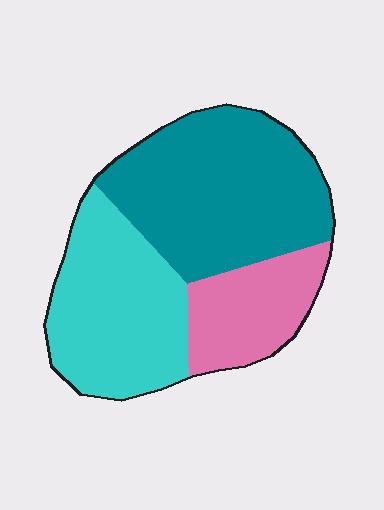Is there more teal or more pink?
Teal.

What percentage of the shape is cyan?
Cyan takes up about one third (1/3) of the shape.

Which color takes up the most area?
Teal, at roughly 45%.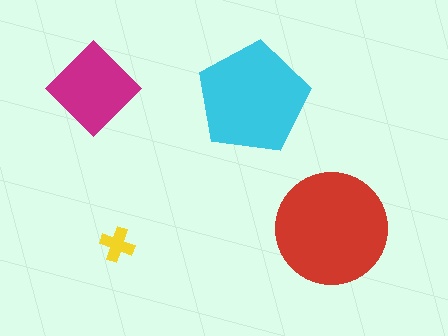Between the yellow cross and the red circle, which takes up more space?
The red circle.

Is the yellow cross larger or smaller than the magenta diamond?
Smaller.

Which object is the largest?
The red circle.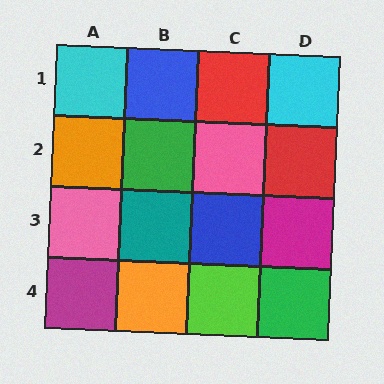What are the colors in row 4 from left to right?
Magenta, orange, lime, green.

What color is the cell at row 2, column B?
Green.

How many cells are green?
2 cells are green.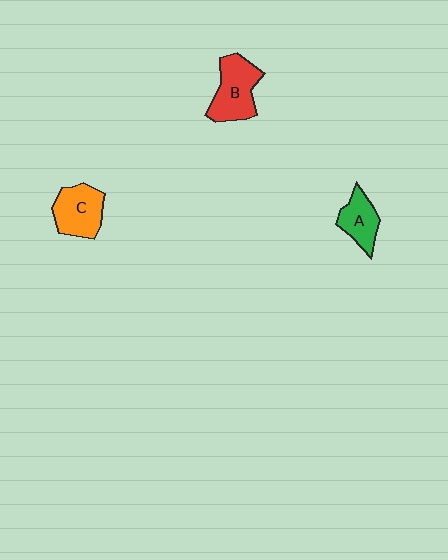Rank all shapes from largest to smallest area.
From largest to smallest: B (red), C (orange), A (green).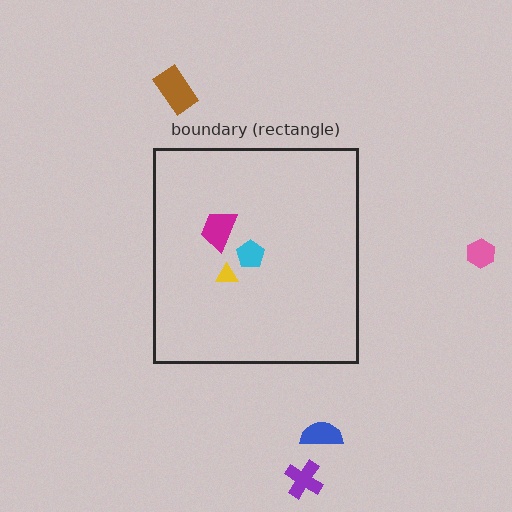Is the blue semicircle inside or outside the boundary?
Outside.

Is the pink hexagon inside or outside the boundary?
Outside.